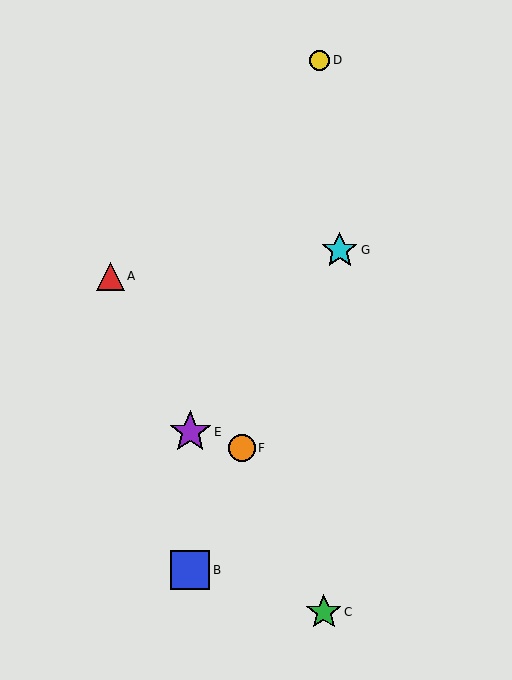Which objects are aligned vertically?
Objects B, E are aligned vertically.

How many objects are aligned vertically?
2 objects (B, E) are aligned vertically.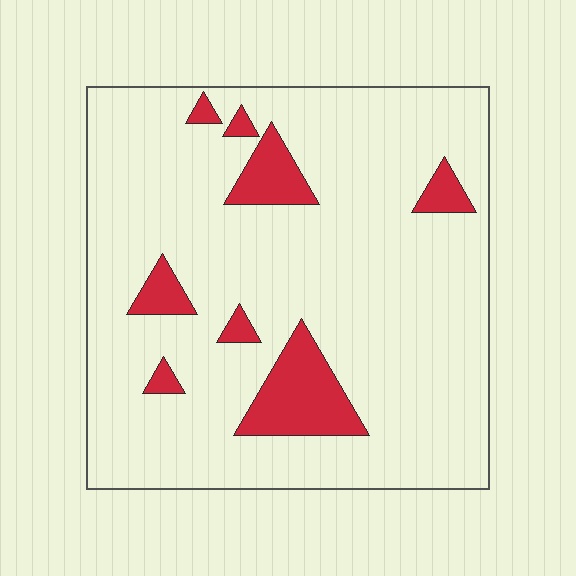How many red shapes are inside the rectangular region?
8.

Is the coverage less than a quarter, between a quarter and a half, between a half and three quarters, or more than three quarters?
Less than a quarter.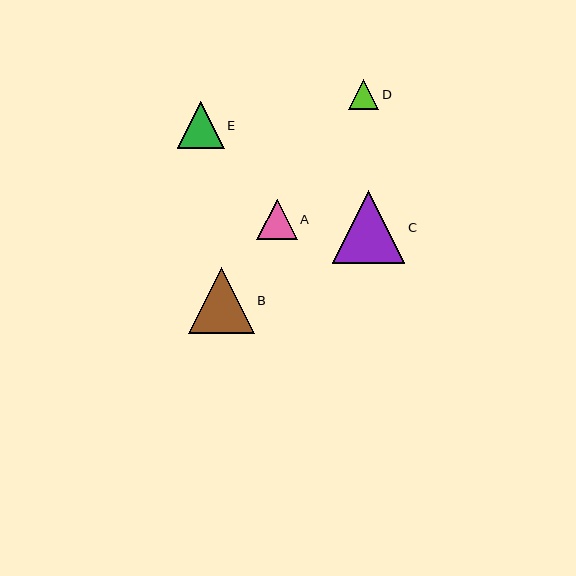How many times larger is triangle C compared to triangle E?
Triangle C is approximately 1.6 times the size of triangle E.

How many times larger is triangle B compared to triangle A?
Triangle B is approximately 1.6 times the size of triangle A.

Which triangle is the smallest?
Triangle D is the smallest with a size of approximately 30 pixels.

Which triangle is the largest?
Triangle C is the largest with a size of approximately 73 pixels.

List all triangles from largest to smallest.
From largest to smallest: C, B, E, A, D.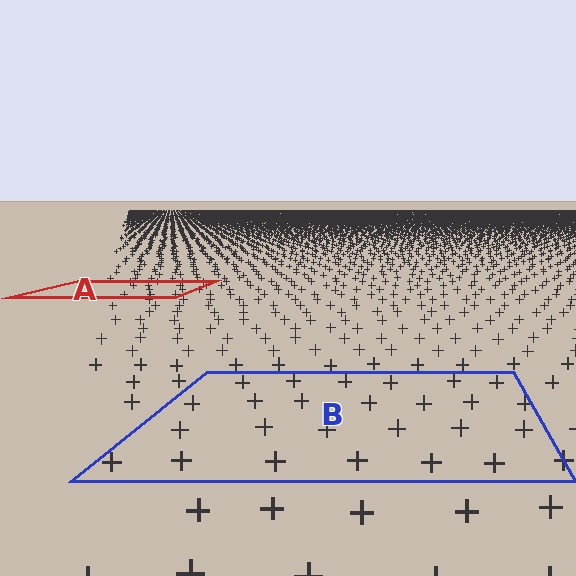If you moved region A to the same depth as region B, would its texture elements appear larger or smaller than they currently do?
They would appear larger. At a closer depth, the same texture elements are projected at a bigger on-screen size.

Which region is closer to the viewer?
Region B is closer. The texture elements there are larger and more spread out.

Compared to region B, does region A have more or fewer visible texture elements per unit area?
Region A has more texture elements per unit area — they are packed more densely because it is farther away.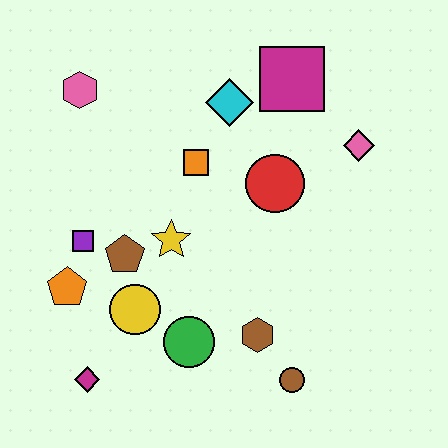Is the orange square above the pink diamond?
No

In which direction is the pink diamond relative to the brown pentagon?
The pink diamond is to the right of the brown pentagon.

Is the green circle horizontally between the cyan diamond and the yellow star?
Yes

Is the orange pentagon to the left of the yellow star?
Yes